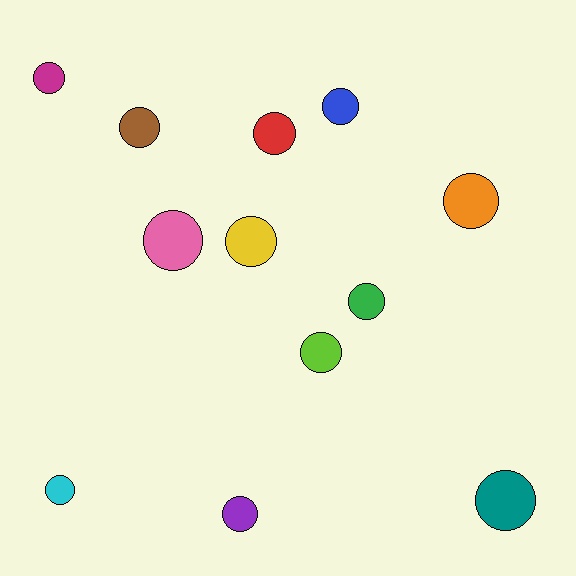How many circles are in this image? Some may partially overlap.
There are 12 circles.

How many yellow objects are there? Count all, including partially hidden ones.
There is 1 yellow object.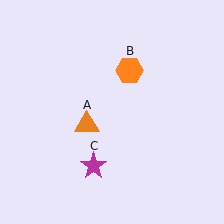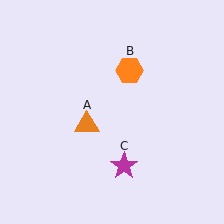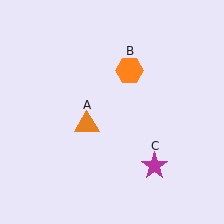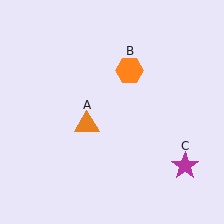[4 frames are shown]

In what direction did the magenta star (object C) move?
The magenta star (object C) moved right.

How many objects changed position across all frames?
1 object changed position: magenta star (object C).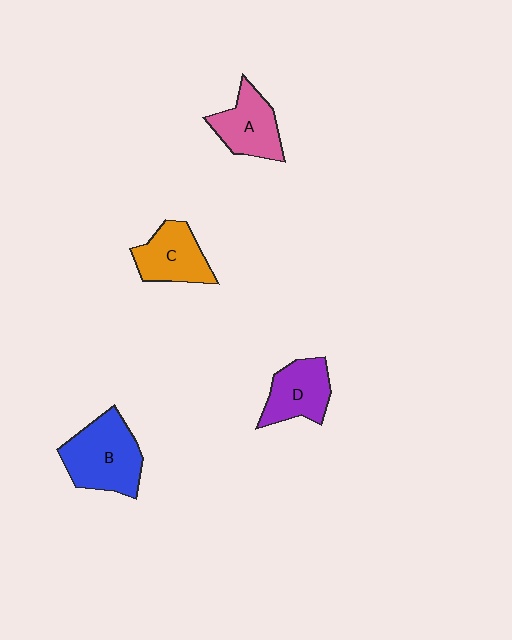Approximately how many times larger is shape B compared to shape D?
Approximately 1.4 times.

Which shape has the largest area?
Shape B (blue).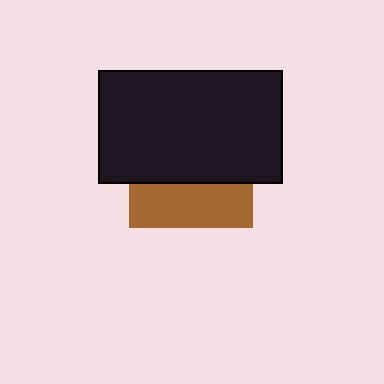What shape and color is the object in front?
The object in front is a black rectangle.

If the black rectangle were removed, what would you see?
You would see the complete brown square.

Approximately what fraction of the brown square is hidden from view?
Roughly 64% of the brown square is hidden behind the black rectangle.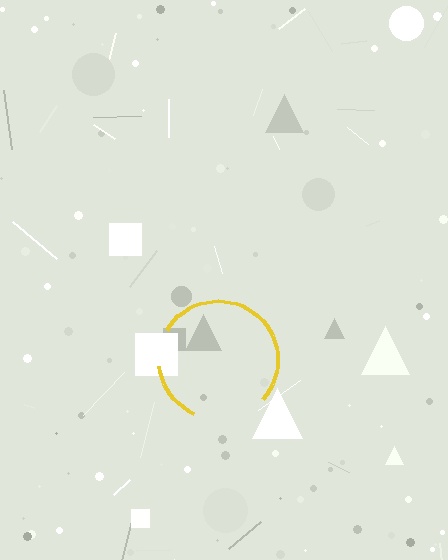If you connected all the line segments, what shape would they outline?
They would outline a circle.